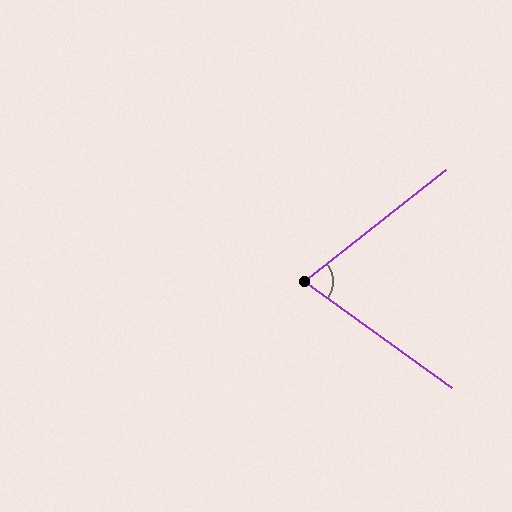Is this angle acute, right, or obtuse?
It is acute.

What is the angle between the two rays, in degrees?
Approximately 74 degrees.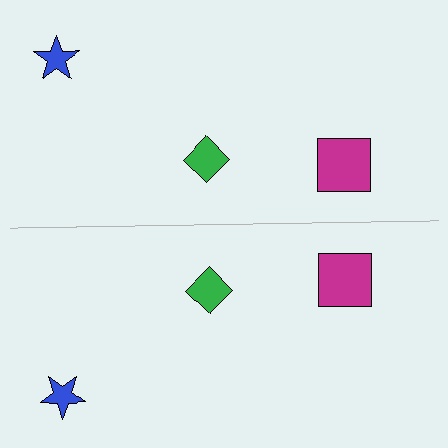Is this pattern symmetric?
Yes, this pattern has bilateral (reflection) symmetry.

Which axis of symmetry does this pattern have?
The pattern has a horizontal axis of symmetry running through the center of the image.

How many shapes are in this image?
There are 6 shapes in this image.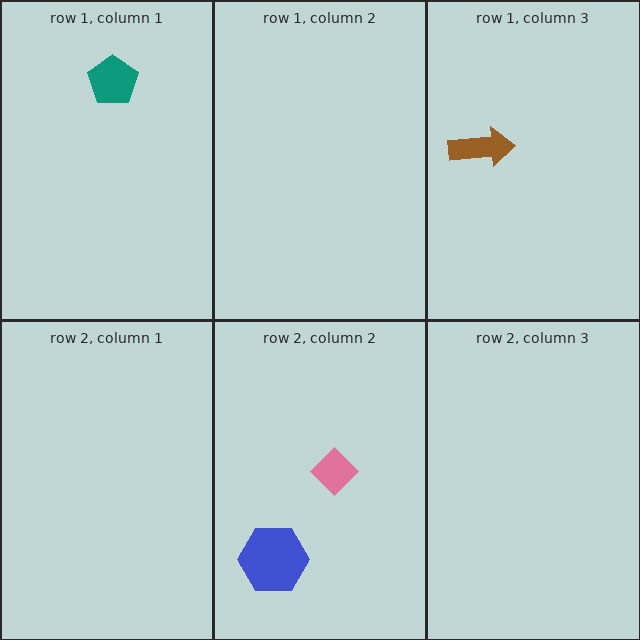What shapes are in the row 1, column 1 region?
The teal pentagon.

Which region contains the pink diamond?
The row 2, column 2 region.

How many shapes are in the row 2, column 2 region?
2.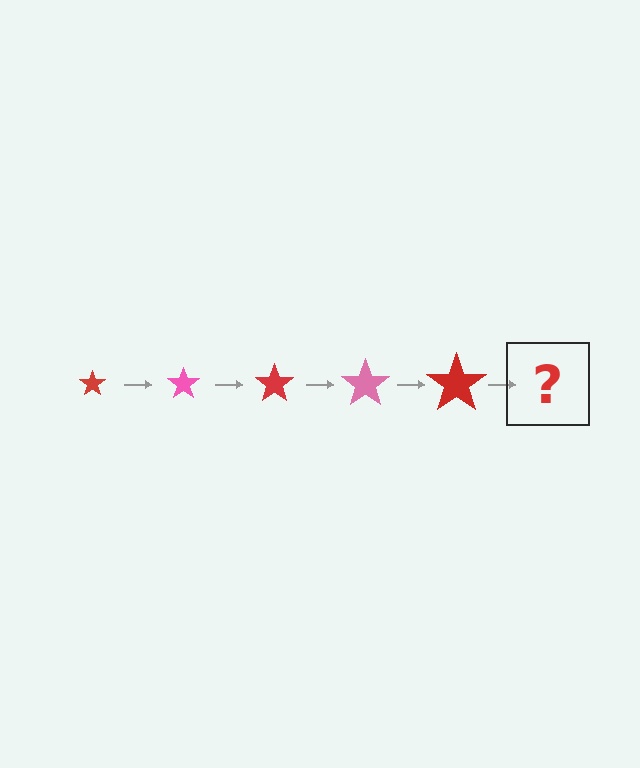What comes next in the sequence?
The next element should be a pink star, larger than the previous one.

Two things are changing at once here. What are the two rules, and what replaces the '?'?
The two rules are that the star grows larger each step and the color cycles through red and pink. The '?' should be a pink star, larger than the previous one.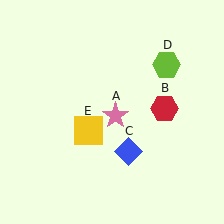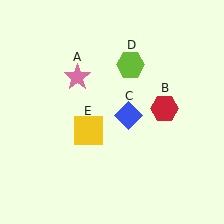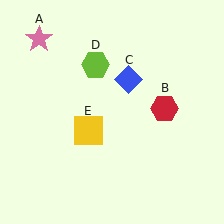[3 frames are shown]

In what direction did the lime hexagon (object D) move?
The lime hexagon (object D) moved left.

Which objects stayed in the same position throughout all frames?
Red hexagon (object B) and yellow square (object E) remained stationary.